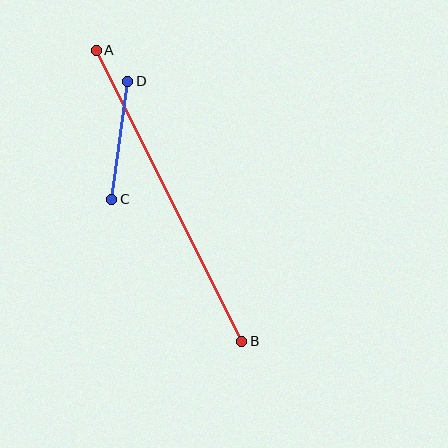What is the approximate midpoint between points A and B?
The midpoint is at approximately (169, 196) pixels.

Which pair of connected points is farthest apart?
Points A and B are farthest apart.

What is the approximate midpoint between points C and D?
The midpoint is at approximately (120, 140) pixels.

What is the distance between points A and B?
The distance is approximately 325 pixels.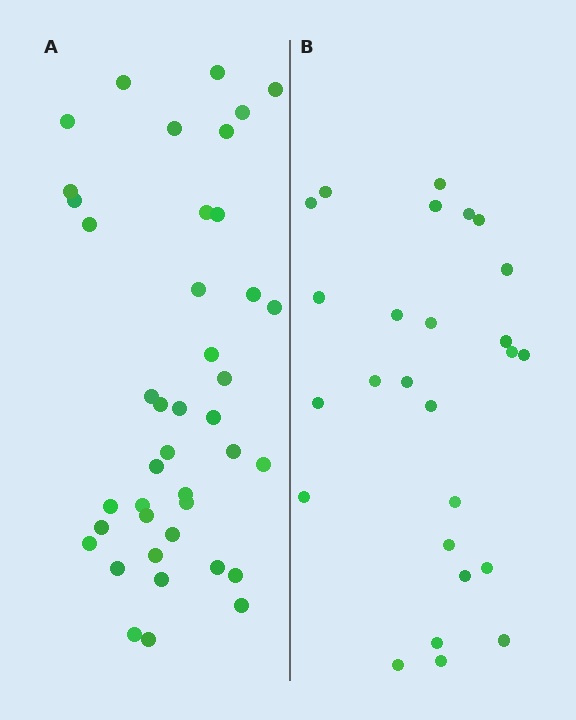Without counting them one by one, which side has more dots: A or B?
Region A (the left region) has more dots.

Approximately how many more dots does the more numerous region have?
Region A has approximately 15 more dots than region B.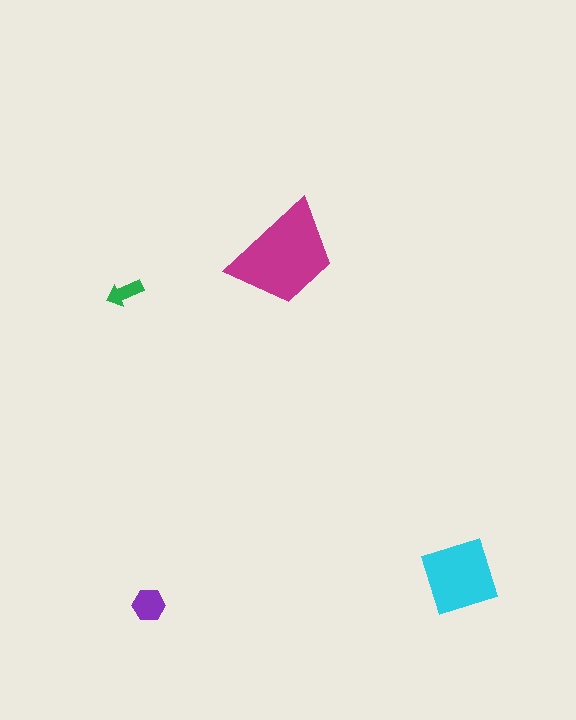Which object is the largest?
The magenta trapezoid.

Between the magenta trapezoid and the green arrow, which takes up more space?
The magenta trapezoid.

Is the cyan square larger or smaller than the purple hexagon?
Larger.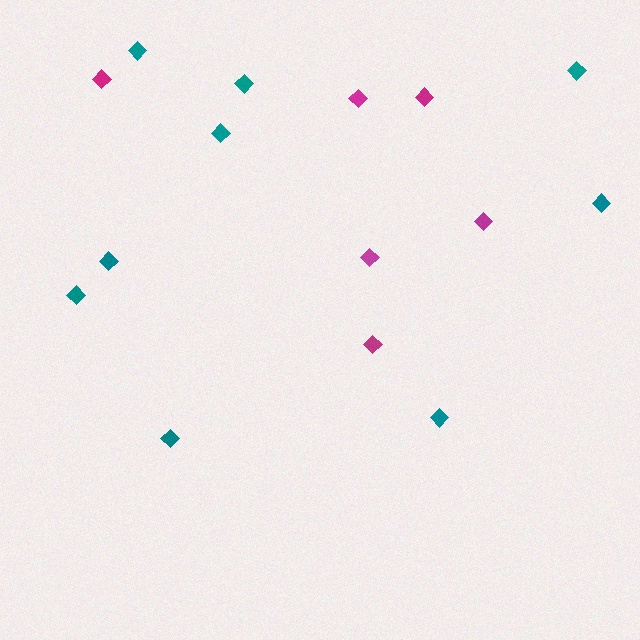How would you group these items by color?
There are 2 groups: one group of magenta diamonds (6) and one group of teal diamonds (9).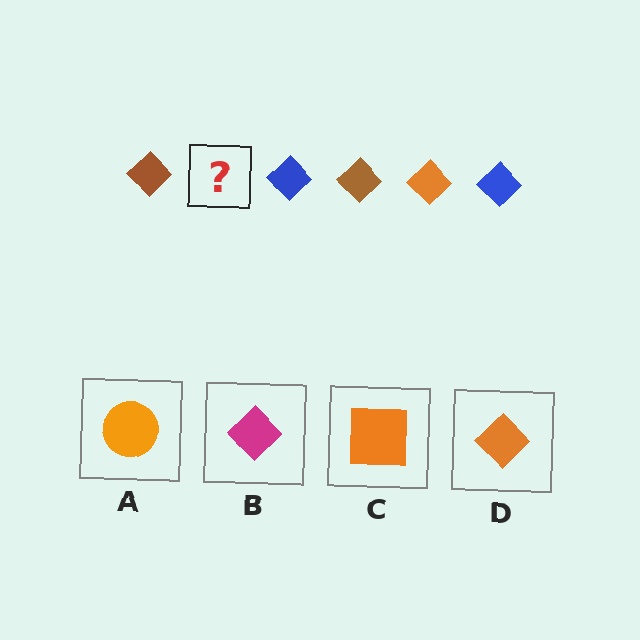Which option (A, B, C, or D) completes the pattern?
D.